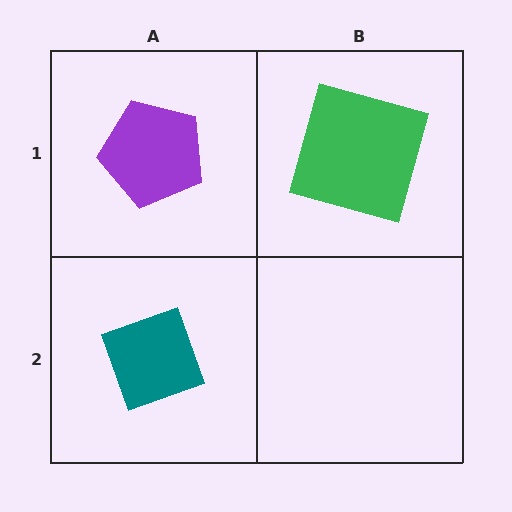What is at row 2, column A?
A teal diamond.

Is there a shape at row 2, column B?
No, that cell is empty.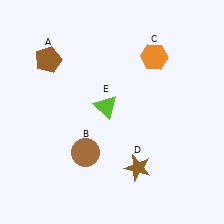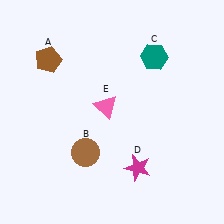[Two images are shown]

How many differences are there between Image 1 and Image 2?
There are 3 differences between the two images.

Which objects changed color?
C changed from orange to teal. D changed from brown to magenta. E changed from lime to pink.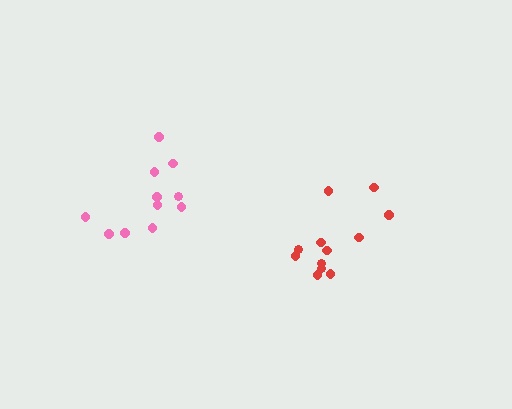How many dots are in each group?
Group 1: 11 dots, Group 2: 12 dots (23 total).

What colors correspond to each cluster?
The clusters are colored: pink, red.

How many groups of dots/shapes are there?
There are 2 groups.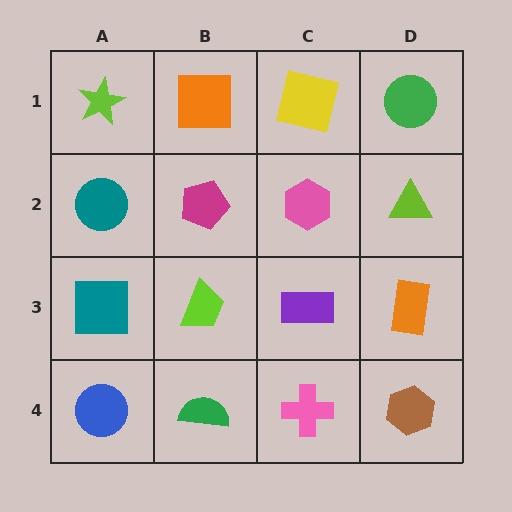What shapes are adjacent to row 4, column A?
A teal square (row 3, column A), a green semicircle (row 4, column B).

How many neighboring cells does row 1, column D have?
2.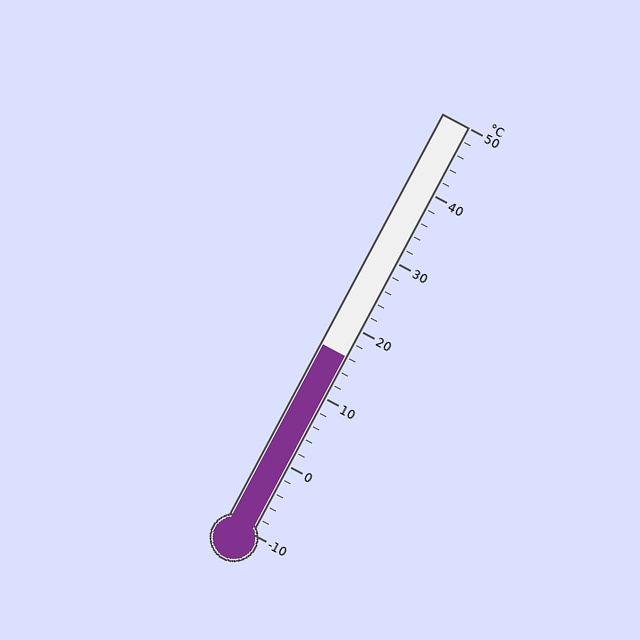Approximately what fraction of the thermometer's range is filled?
The thermometer is filled to approximately 45% of its range.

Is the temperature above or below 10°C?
The temperature is above 10°C.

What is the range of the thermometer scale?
The thermometer scale ranges from -10°C to 50°C.